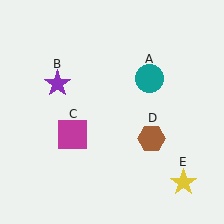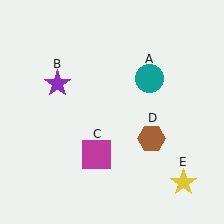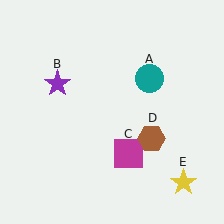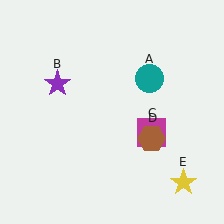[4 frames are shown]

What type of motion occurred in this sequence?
The magenta square (object C) rotated counterclockwise around the center of the scene.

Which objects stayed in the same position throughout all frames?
Teal circle (object A) and purple star (object B) and brown hexagon (object D) and yellow star (object E) remained stationary.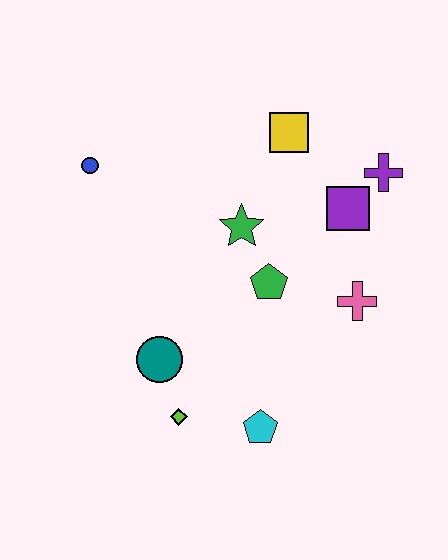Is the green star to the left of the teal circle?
No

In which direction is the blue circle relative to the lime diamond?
The blue circle is above the lime diamond.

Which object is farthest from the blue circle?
The cyan pentagon is farthest from the blue circle.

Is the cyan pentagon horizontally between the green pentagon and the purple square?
No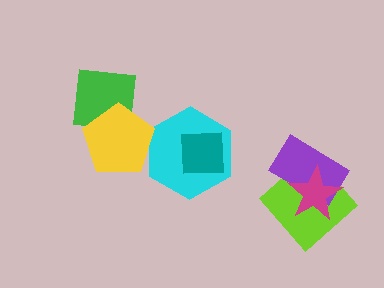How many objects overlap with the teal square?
1 object overlaps with the teal square.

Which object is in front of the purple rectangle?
The magenta star is in front of the purple rectangle.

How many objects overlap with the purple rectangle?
2 objects overlap with the purple rectangle.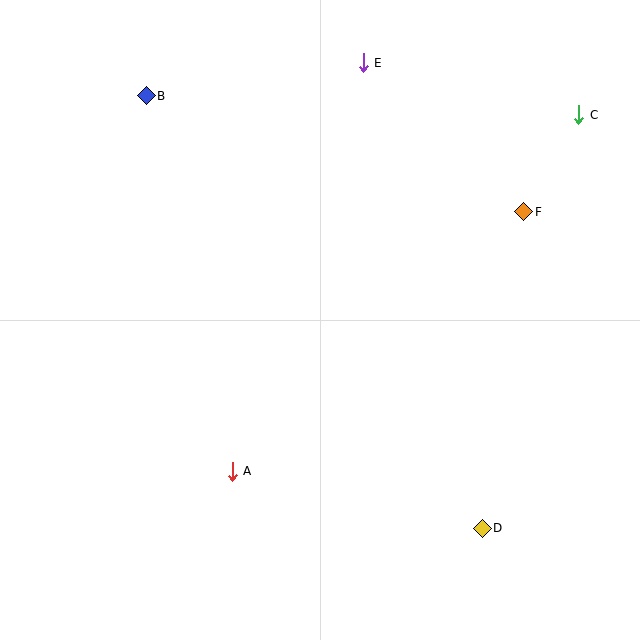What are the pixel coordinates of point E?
Point E is at (363, 63).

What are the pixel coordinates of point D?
Point D is at (482, 528).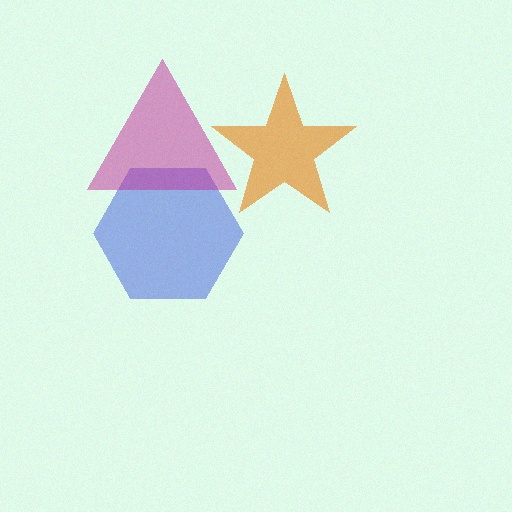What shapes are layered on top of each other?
The layered shapes are: an orange star, a blue hexagon, a magenta triangle.